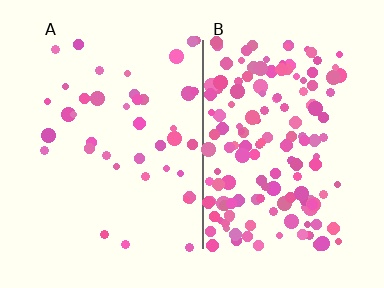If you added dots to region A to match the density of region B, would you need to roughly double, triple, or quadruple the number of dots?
Approximately quadruple.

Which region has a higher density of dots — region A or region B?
B (the right).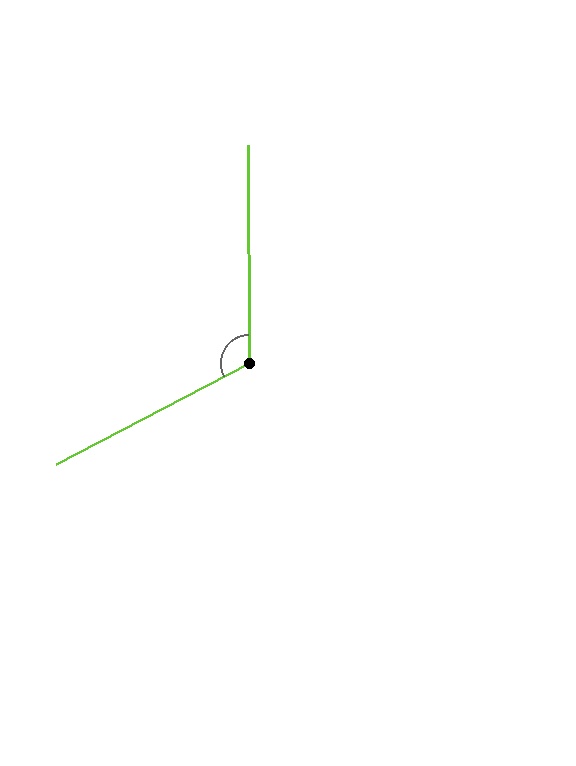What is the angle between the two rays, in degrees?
Approximately 117 degrees.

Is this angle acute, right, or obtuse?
It is obtuse.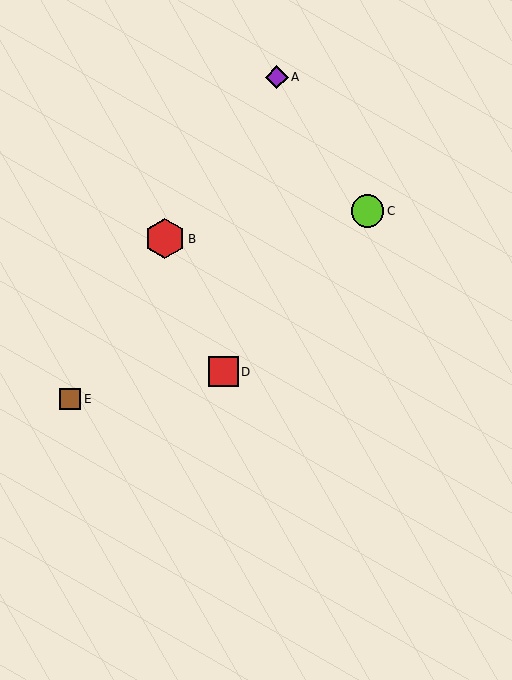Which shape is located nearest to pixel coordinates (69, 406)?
The brown square (labeled E) at (70, 399) is nearest to that location.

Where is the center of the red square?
The center of the red square is at (223, 372).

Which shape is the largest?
The red hexagon (labeled B) is the largest.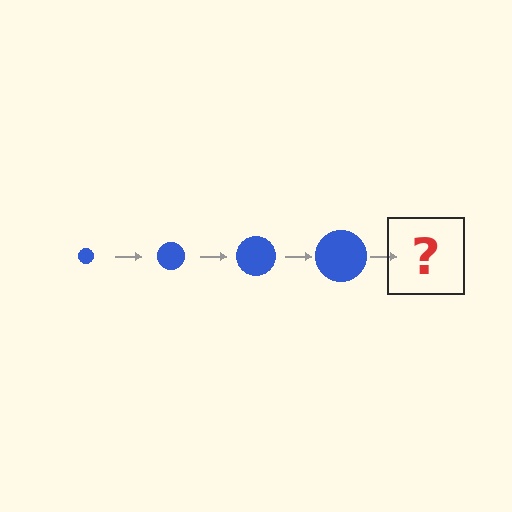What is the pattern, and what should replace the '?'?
The pattern is that the circle gets progressively larger each step. The '?' should be a blue circle, larger than the previous one.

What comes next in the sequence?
The next element should be a blue circle, larger than the previous one.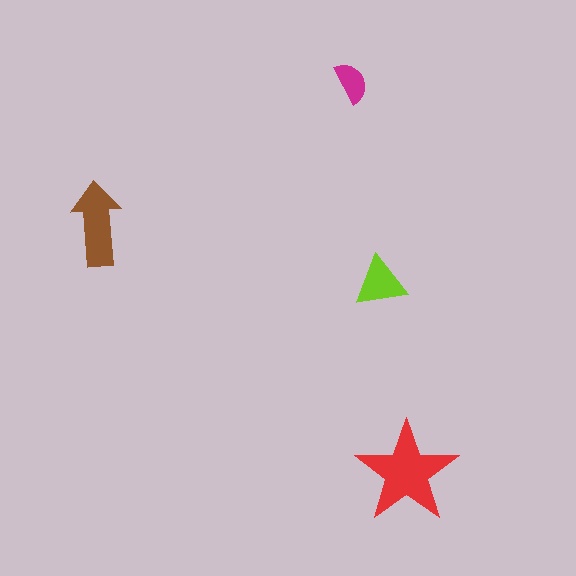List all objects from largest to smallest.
The red star, the brown arrow, the lime triangle, the magenta semicircle.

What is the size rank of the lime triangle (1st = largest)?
3rd.